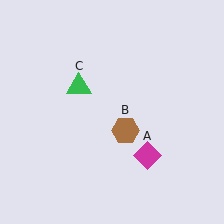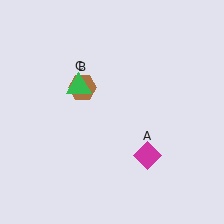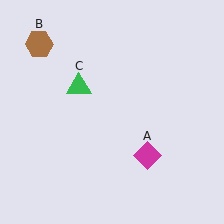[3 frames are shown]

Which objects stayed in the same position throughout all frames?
Magenta diamond (object A) and green triangle (object C) remained stationary.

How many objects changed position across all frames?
1 object changed position: brown hexagon (object B).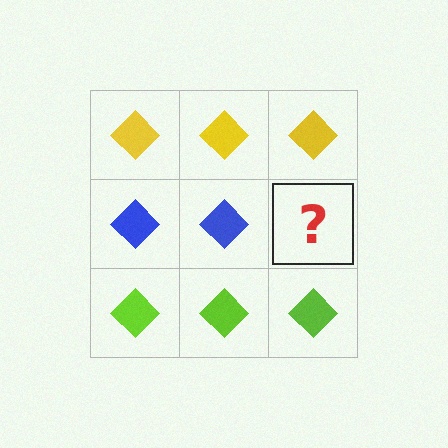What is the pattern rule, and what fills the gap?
The rule is that each row has a consistent color. The gap should be filled with a blue diamond.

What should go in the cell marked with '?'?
The missing cell should contain a blue diamond.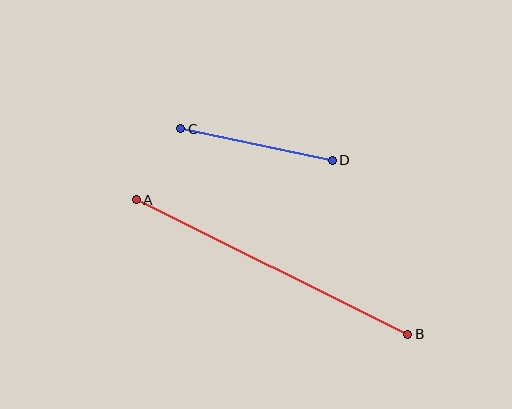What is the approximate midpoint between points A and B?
The midpoint is at approximately (272, 267) pixels.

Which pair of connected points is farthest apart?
Points A and B are farthest apart.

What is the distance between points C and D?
The distance is approximately 155 pixels.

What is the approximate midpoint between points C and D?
The midpoint is at approximately (256, 144) pixels.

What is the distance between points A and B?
The distance is approximately 303 pixels.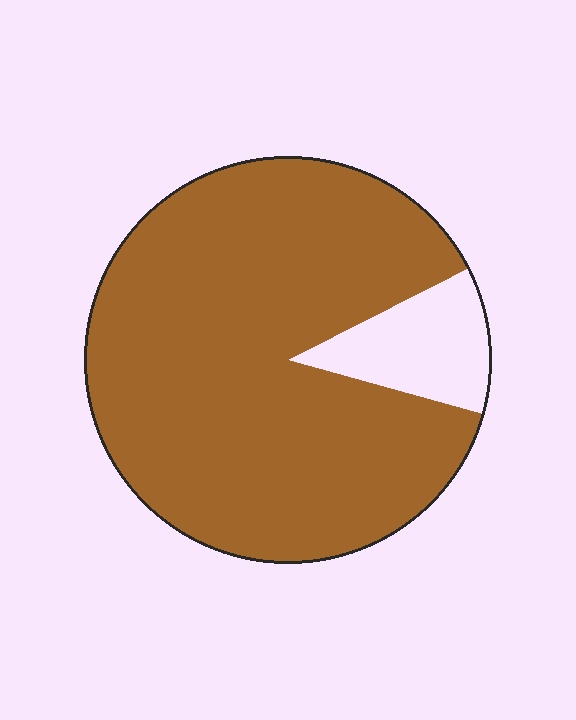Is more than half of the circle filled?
Yes.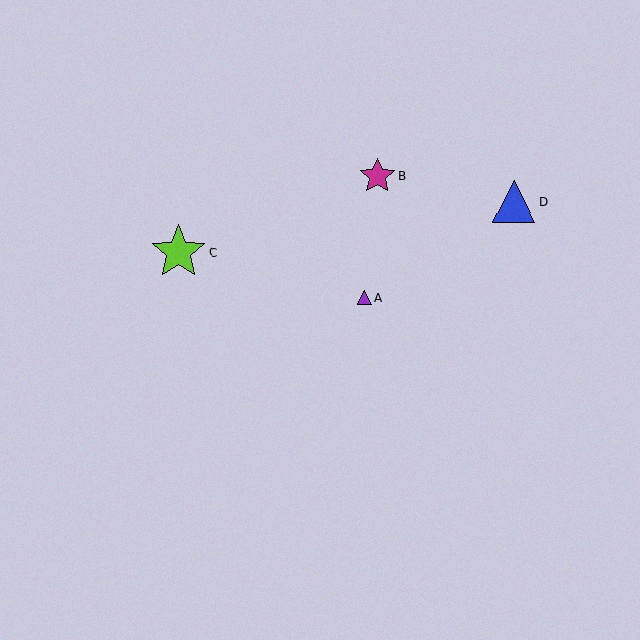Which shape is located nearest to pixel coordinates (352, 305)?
The purple triangle (labeled A) at (365, 298) is nearest to that location.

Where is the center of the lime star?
The center of the lime star is at (179, 253).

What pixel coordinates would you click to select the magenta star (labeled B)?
Click at (377, 176) to select the magenta star B.